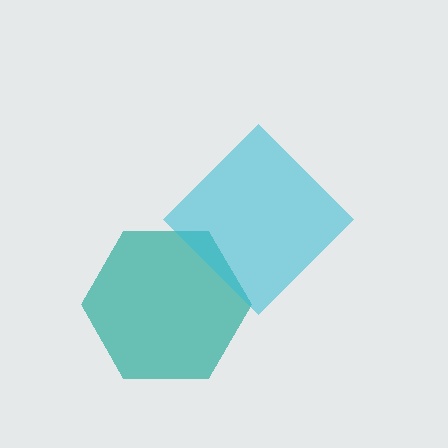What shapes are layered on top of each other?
The layered shapes are: a teal hexagon, a cyan diamond.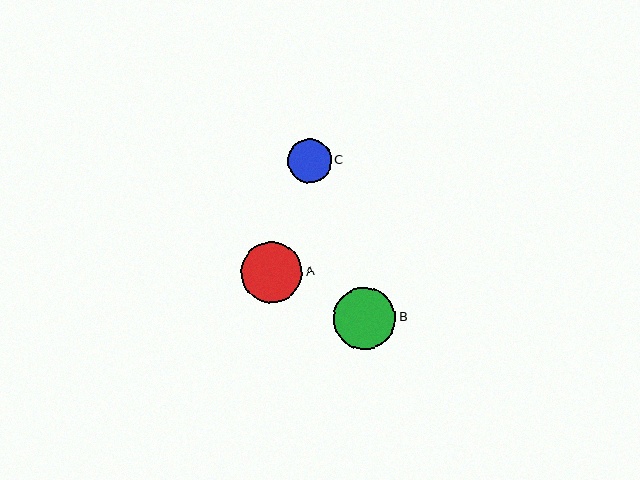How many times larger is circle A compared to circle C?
Circle A is approximately 1.4 times the size of circle C.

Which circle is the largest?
Circle B is the largest with a size of approximately 62 pixels.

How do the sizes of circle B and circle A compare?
Circle B and circle A are approximately the same size.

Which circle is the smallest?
Circle C is the smallest with a size of approximately 44 pixels.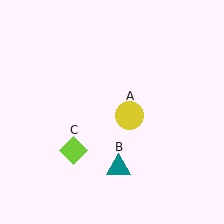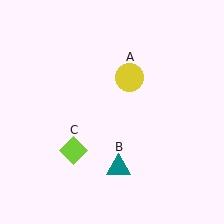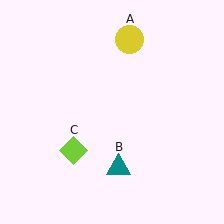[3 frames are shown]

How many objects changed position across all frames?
1 object changed position: yellow circle (object A).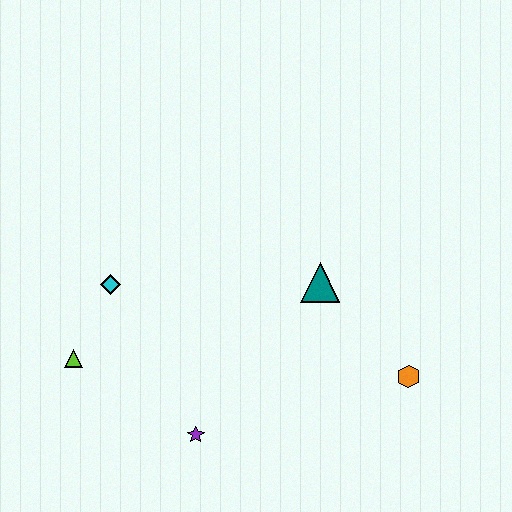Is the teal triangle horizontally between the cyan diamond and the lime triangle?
No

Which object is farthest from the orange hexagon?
The lime triangle is farthest from the orange hexagon.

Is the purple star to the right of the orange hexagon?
No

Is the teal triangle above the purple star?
Yes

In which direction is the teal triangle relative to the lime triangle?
The teal triangle is to the right of the lime triangle.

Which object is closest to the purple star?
The lime triangle is closest to the purple star.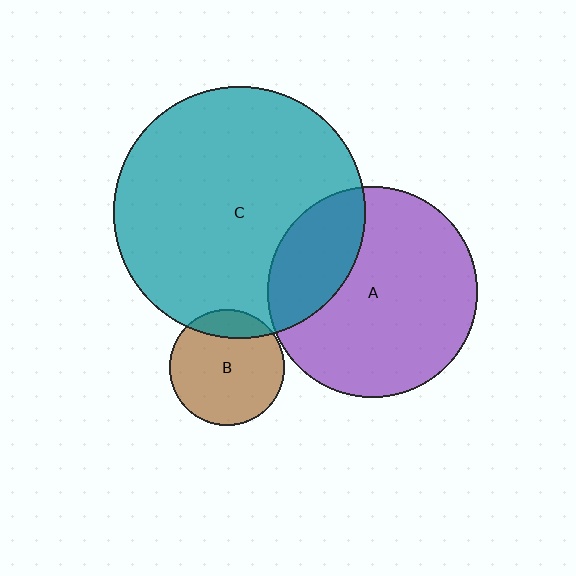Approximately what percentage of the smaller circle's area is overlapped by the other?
Approximately 25%.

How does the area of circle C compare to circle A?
Approximately 1.4 times.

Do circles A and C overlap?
Yes.